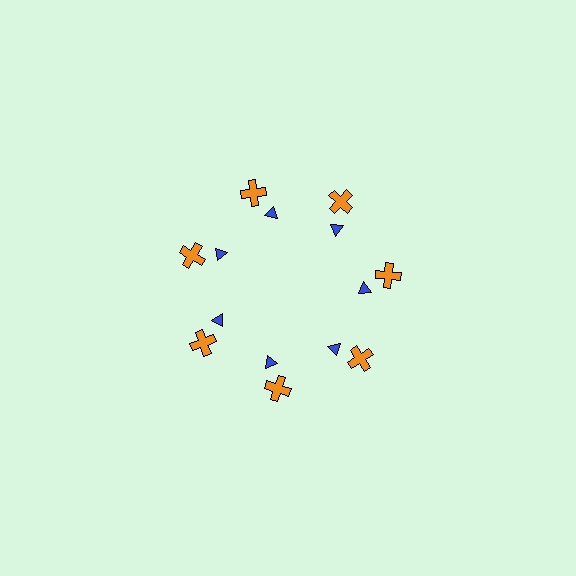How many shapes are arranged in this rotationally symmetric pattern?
There are 14 shapes, arranged in 7 groups of 2.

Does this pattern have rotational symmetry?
Yes, this pattern has 7-fold rotational symmetry. It looks the same after rotating 51 degrees around the center.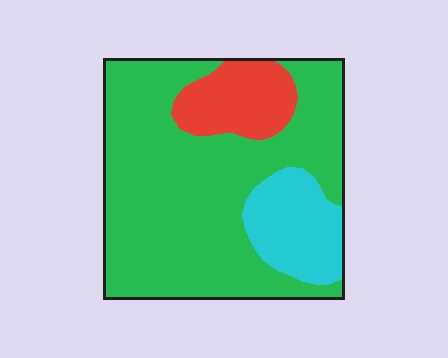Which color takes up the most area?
Green, at roughly 70%.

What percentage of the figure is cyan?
Cyan takes up about one sixth (1/6) of the figure.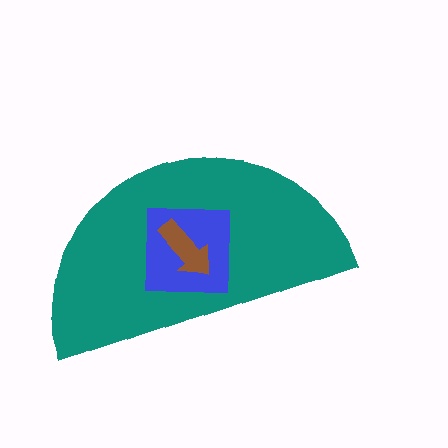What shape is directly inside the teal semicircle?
The blue square.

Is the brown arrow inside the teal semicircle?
Yes.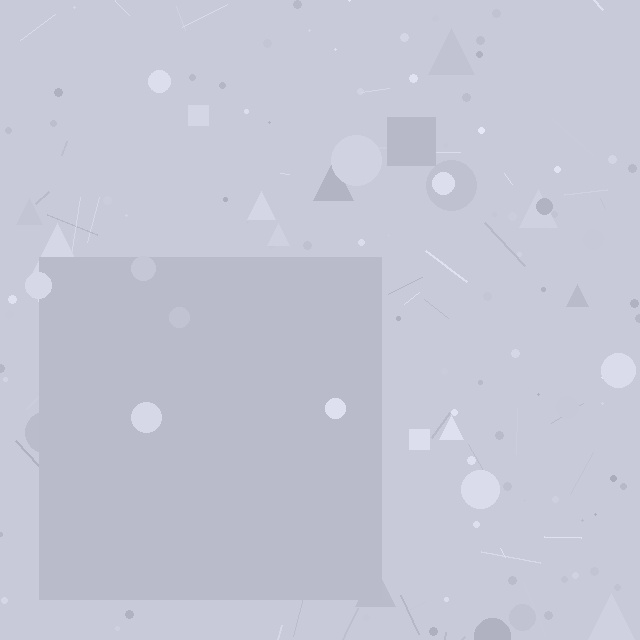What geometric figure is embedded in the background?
A square is embedded in the background.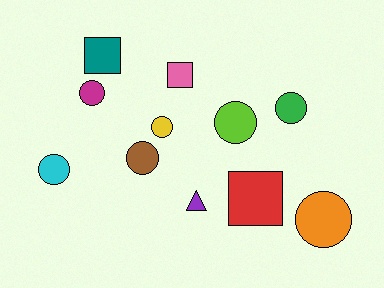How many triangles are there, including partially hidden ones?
There is 1 triangle.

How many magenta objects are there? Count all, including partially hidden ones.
There is 1 magenta object.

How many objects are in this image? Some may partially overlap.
There are 11 objects.